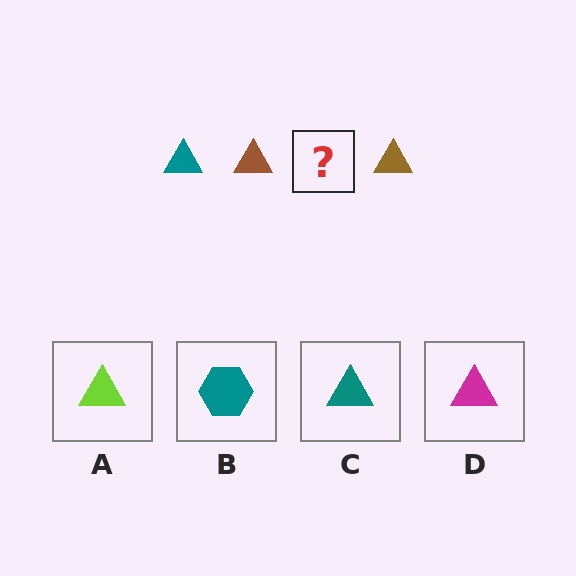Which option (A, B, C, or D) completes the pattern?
C.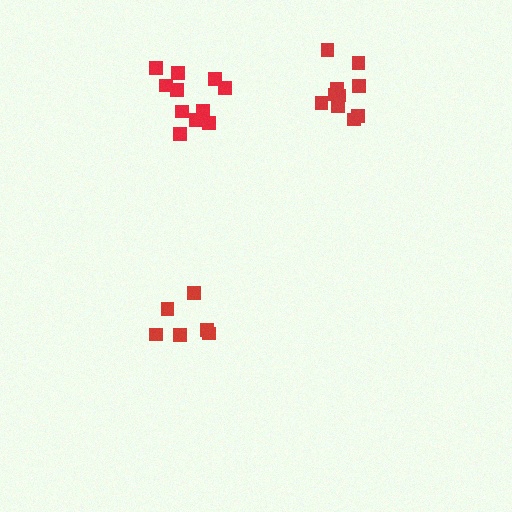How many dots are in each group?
Group 1: 6 dots, Group 2: 11 dots, Group 3: 10 dots (27 total).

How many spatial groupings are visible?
There are 3 spatial groupings.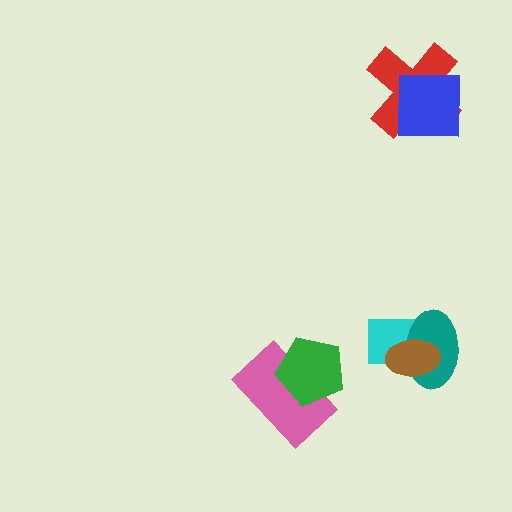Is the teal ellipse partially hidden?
Yes, it is partially covered by another shape.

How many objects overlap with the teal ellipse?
2 objects overlap with the teal ellipse.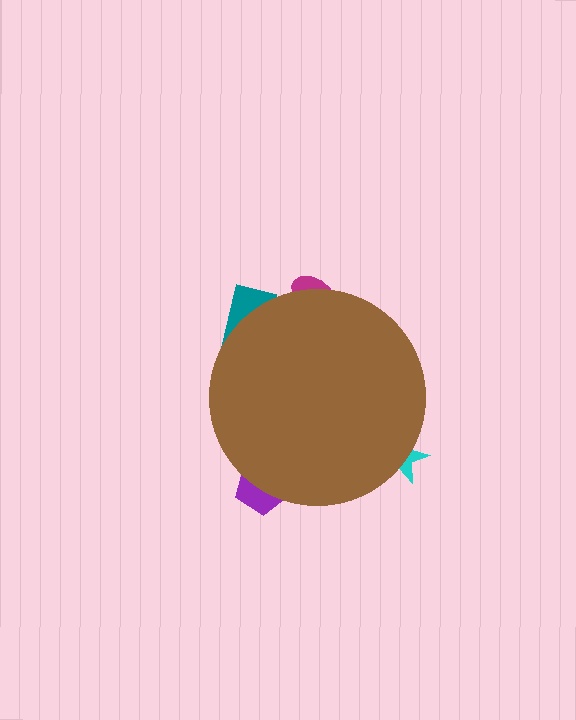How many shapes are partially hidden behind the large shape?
4 shapes are partially hidden.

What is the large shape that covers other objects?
A brown circle.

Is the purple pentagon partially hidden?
Yes, the purple pentagon is partially hidden behind the brown circle.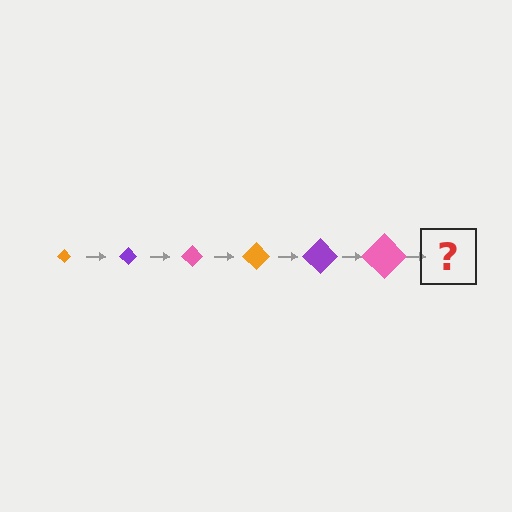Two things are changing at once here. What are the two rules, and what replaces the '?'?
The two rules are that the diamond grows larger each step and the color cycles through orange, purple, and pink. The '?' should be an orange diamond, larger than the previous one.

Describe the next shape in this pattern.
It should be an orange diamond, larger than the previous one.